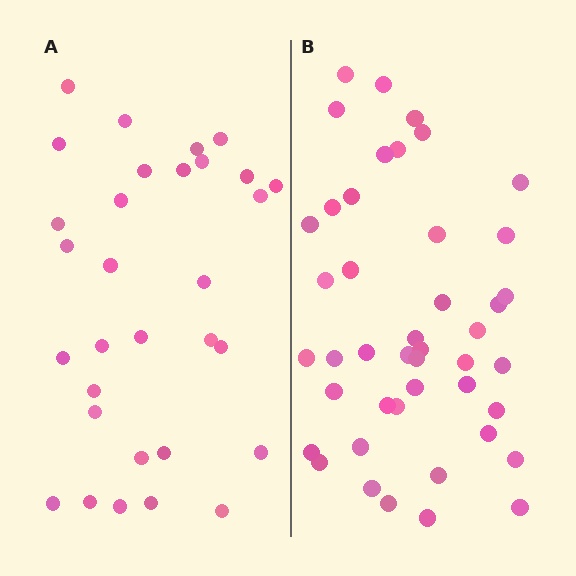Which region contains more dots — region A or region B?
Region B (the right region) has more dots.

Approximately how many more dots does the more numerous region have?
Region B has approximately 15 more dots than region A.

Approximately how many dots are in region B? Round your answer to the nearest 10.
About 40 dots. (The exact count is 44, which rounds to 40.)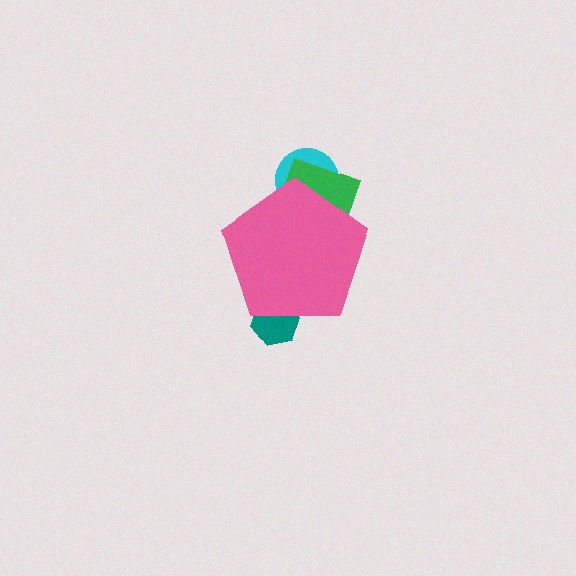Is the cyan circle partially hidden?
Yes, the cyan circle is partially hidden behind the pink pentagon.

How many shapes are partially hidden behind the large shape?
3 shapes are partially hidden.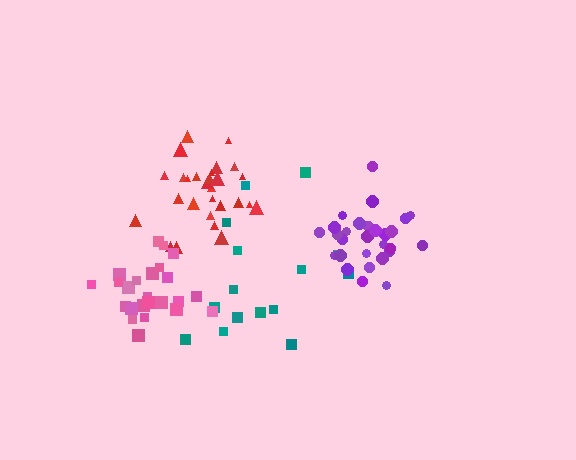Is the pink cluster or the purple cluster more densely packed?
Pink.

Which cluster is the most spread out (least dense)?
Teal.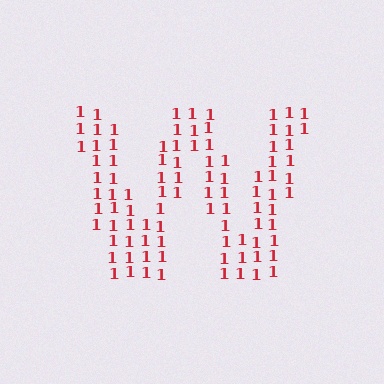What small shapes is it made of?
It is made of small digit 1's.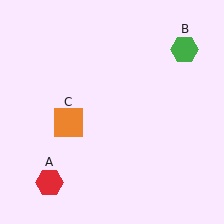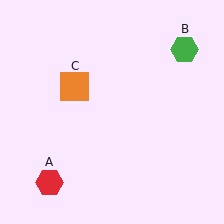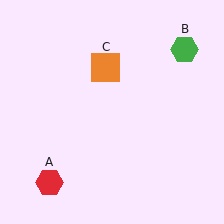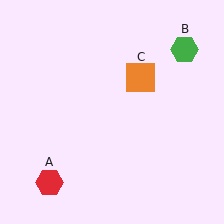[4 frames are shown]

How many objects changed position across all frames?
1 object changed position: orange square (object C).